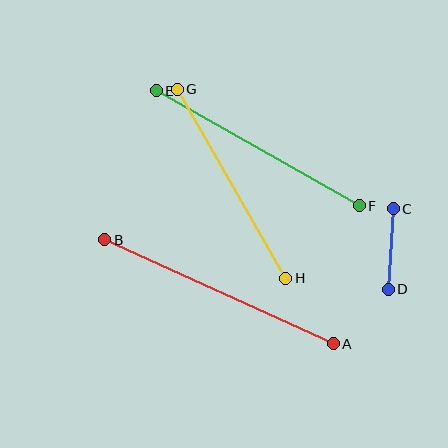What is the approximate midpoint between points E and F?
The midpoint is at approximately (258, 148) pixels.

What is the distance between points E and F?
The distance is approximately 233 pixels.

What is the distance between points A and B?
The distance is approximately 251 pixels.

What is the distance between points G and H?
The distance is approximately 218 pixels.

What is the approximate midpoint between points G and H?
The midpoint is at approximately (232, 184) pixels.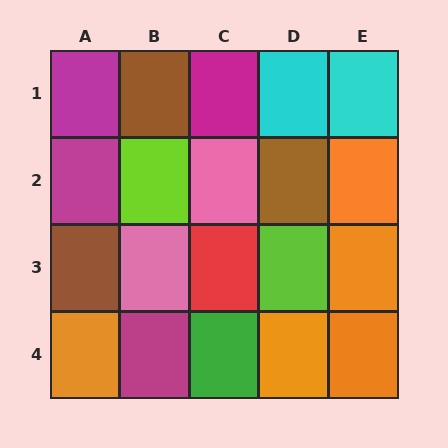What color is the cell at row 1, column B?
Brown.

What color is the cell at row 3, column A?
Brown.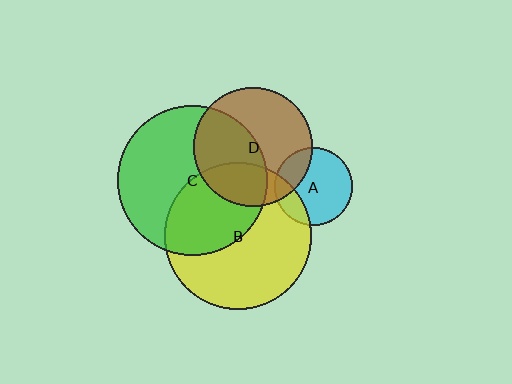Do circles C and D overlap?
Yes.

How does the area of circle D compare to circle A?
Approximately 2.3 times.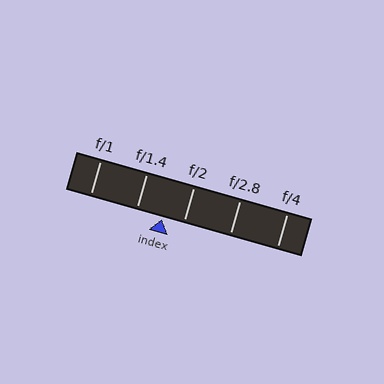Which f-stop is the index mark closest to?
The index mark is closest to f/2.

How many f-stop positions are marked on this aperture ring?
There are 5 f-stop positions marked.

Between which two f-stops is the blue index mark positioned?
The index mark is between f/1.4 and f/2.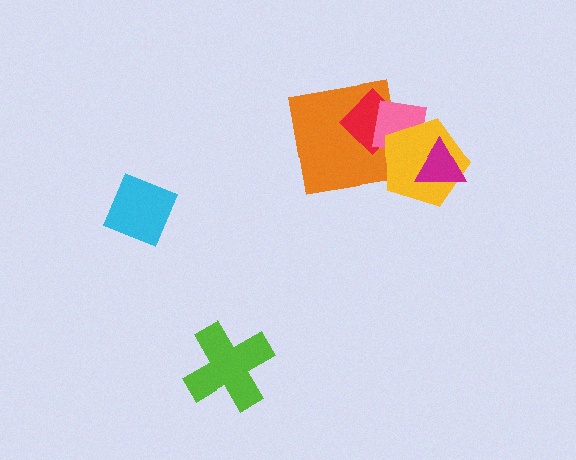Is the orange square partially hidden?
Yes, it is partially covered by another shape.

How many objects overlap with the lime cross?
0 objects overlap with the lime cross.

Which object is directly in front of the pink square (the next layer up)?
The yellow pentagon is directly in front of the pink square.